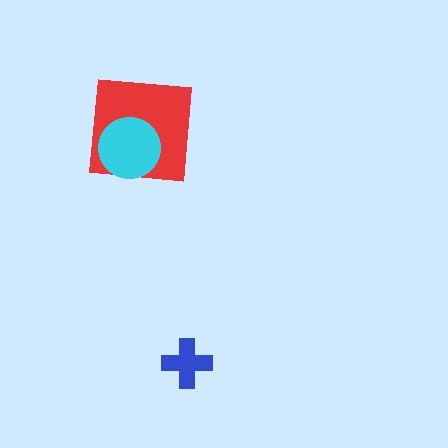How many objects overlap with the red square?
1 object overlaps with the red square.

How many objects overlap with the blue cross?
0 objects overlap with the blue cross.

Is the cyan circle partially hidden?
No, no other shape covers it.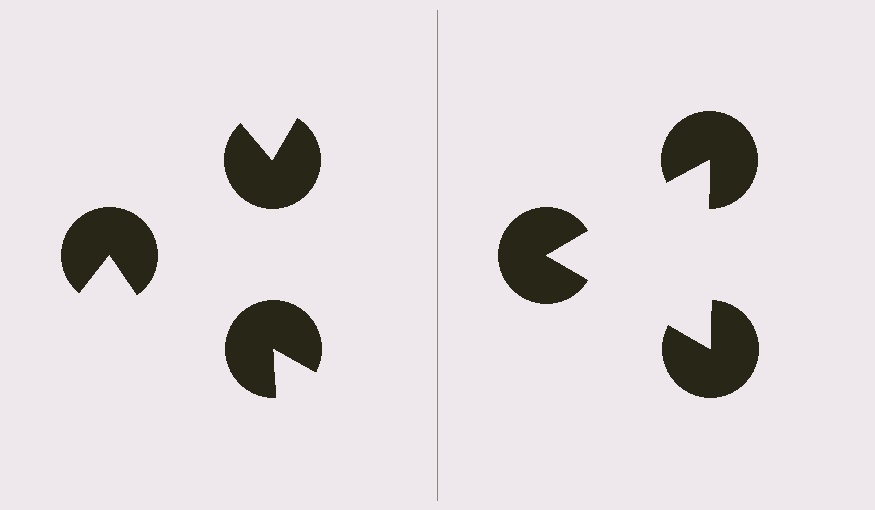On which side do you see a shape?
An illusory triangle appears on the right side. On the left side the wedge cuts are rotated, so no coherent shape forms.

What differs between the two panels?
The pac-man discs are positioned identically on both sides; only the wedge orientations differ. On the right they align to a triangle; on the left they are misaligned.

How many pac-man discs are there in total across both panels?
6 — 3 on each side.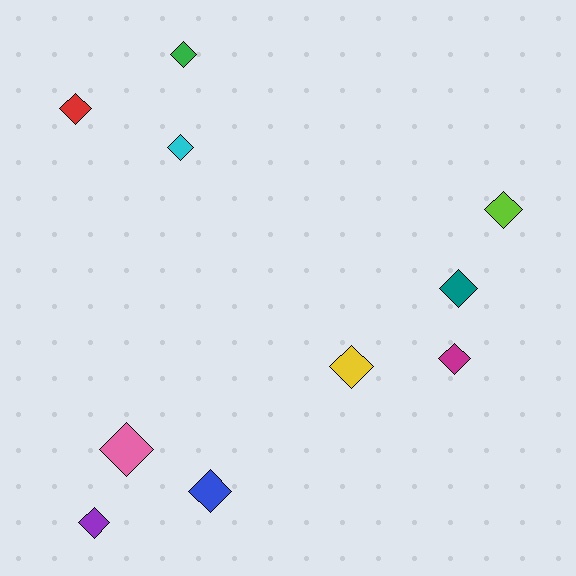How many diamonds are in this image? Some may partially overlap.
There are 10 diamonds.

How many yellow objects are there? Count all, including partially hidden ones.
There is 1 yellow object.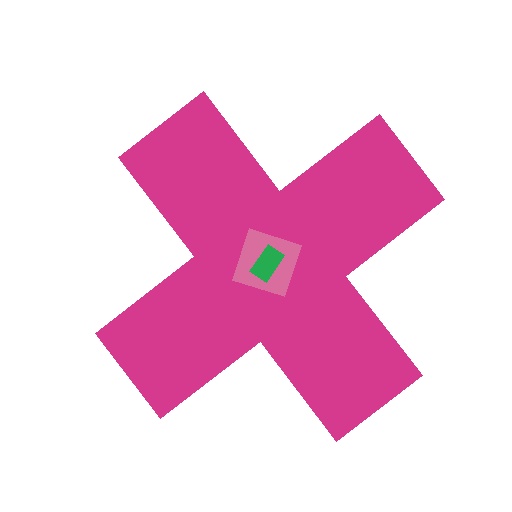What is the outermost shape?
The magenta cross.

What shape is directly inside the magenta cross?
The pink diamond.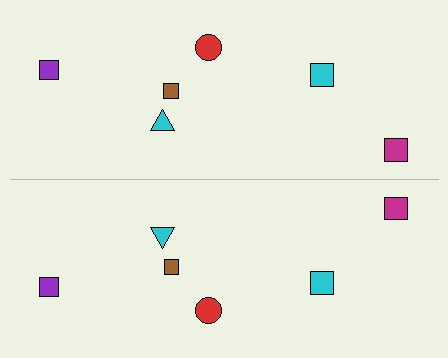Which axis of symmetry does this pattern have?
The pattern has a horizontal axis of symmetry running through the center of the image.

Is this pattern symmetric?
Yes, this pattern has bilateral (reflection) symmetry.